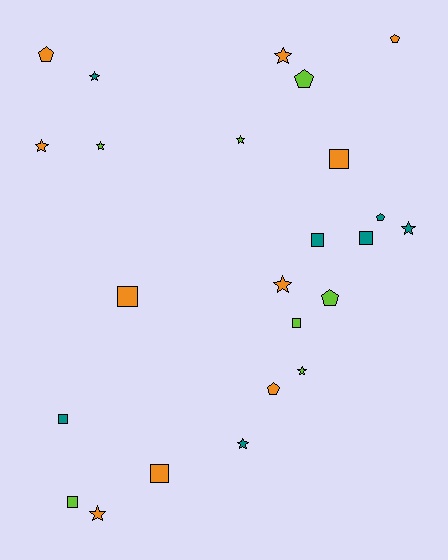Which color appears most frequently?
Orange, with 10 objects.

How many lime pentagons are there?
There are 2 lime pentagons.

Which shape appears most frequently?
Star, with 10 objects.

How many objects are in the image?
There are 24 objects.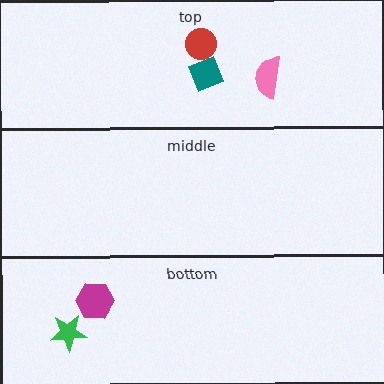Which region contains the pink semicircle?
The top region.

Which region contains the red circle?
The top region.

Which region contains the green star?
The bottom region.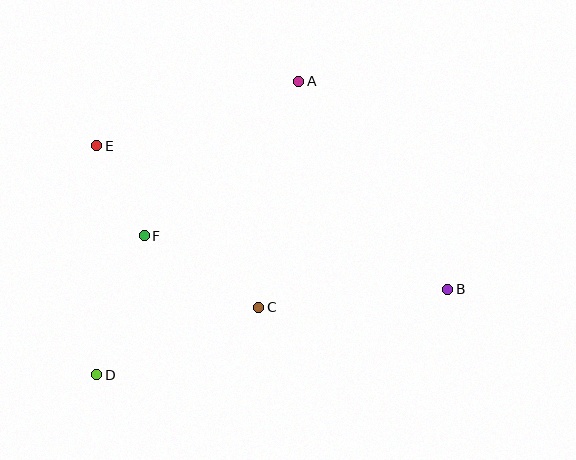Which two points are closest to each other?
Points E and F are closest to each other.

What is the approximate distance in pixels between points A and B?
The distance between A and B is approximately 256 pixels.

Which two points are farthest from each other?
Points B and E are farthest from each other.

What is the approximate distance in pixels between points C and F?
The distance between C and F is approximately 135 pixels.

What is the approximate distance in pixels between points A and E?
The distance between A and E is approximately 212 pixels.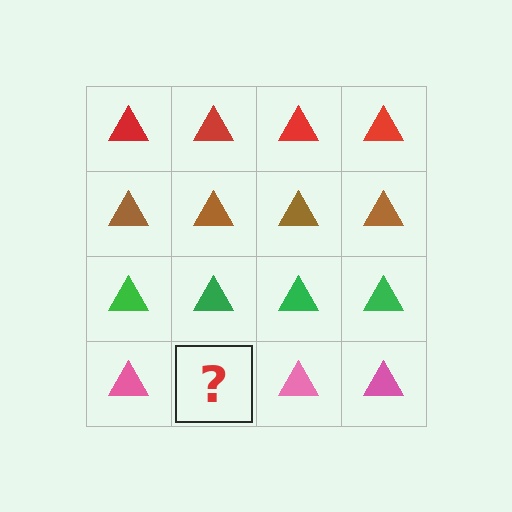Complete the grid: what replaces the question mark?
The question mark should be replaced with a pink triangle.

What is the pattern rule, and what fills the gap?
The rule is that each row has a consistent color. The gap should be filled with a pink triangle.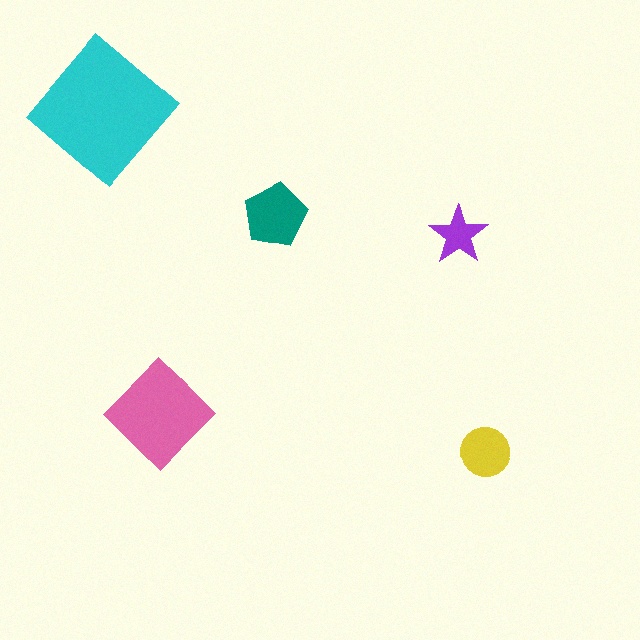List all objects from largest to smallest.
The cyan diamond, the pink diamond, the teal pentagon, the yellow circle, the purple star.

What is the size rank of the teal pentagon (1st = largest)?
3rd.